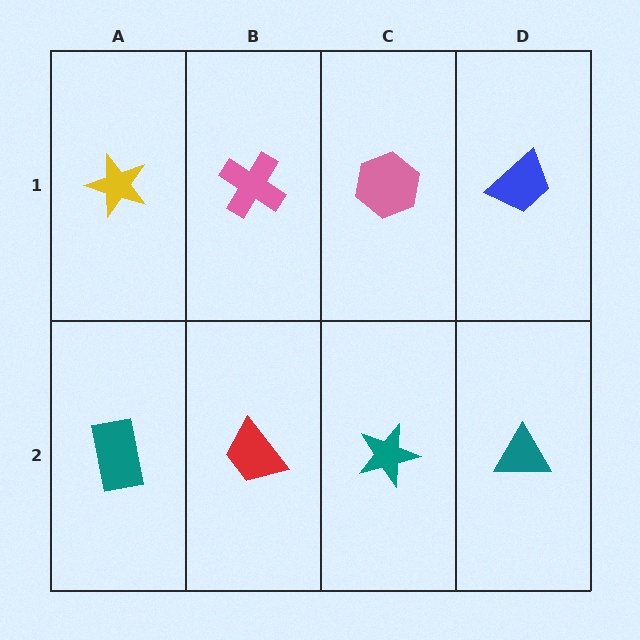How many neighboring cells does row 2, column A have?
2.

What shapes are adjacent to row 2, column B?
A pink cross (row 1, column B), a teal rectangle (row 2, column A), a teal star (row 2, column C).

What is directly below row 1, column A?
A teal rectangle.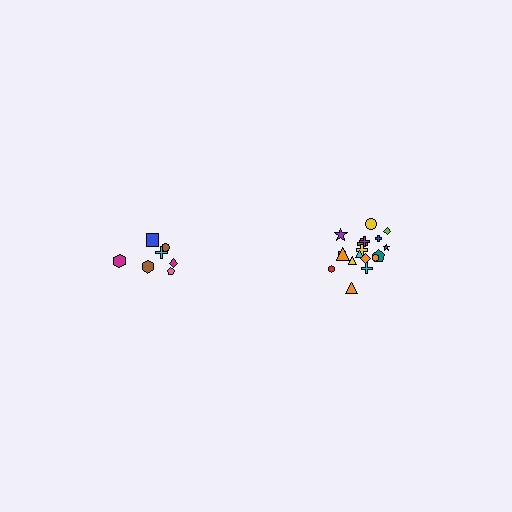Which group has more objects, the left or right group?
The right group.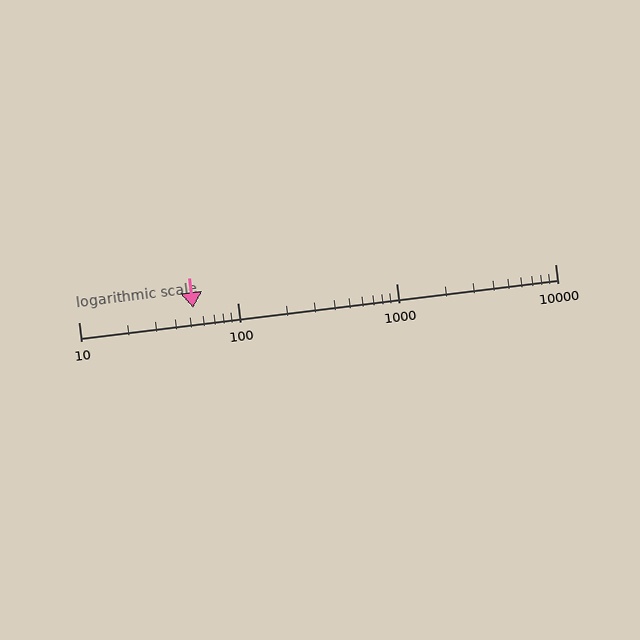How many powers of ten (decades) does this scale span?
The scale spans 3 decades, from 10 to 10000.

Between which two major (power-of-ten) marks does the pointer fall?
The pointer is between 10 and 100.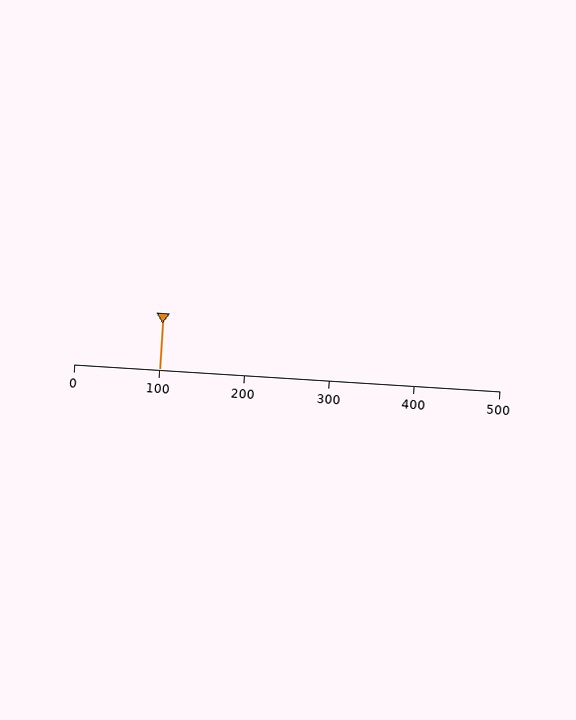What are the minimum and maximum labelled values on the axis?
The axis runs from 0 to 500.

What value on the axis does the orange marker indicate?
The marker indicates approximately 100.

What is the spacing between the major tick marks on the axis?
The major ticks are spaced 100 apart.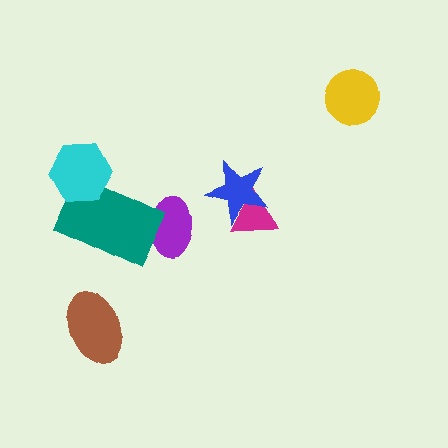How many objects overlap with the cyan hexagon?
1 object overlaps with the cyan hexagon.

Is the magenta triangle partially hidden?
Yes, it is partially covered by another shape.